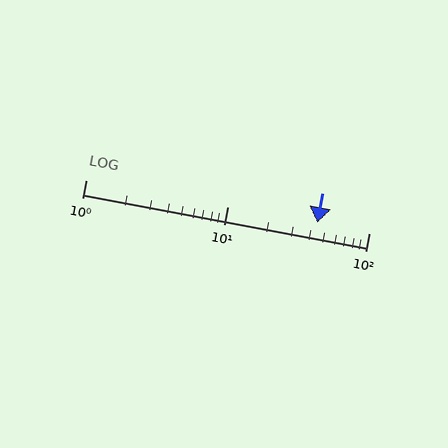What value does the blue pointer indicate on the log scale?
The pointer indicates approximately 43.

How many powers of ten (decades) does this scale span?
The scale spans 2 decades, from 1 to 100.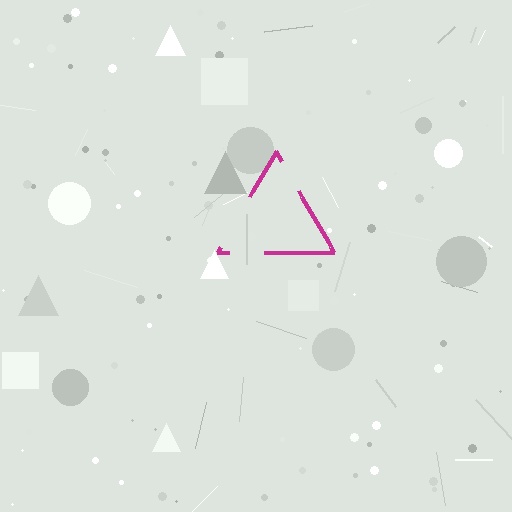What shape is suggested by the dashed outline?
The dashed outline suggests a triangle.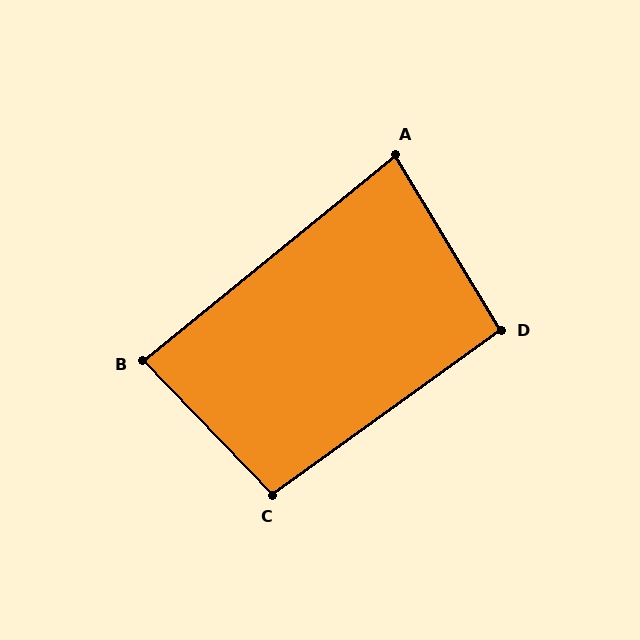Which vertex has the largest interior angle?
C, at approximately 98 degrees.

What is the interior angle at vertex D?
Approximately 95 degrees (approximately right).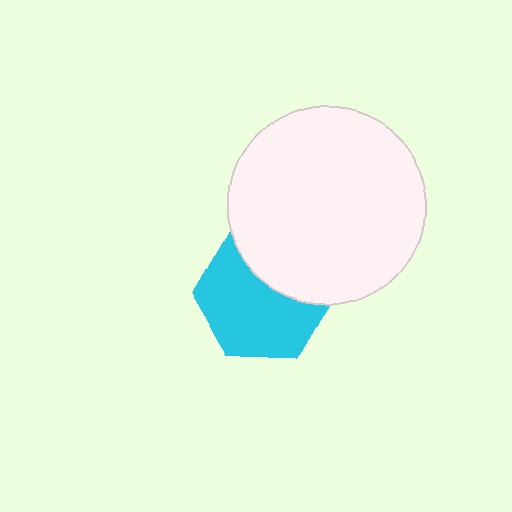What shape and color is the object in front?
The object in front is a white circle.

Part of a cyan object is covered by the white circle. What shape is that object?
It is a hexagon.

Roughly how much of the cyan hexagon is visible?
Most of it is visible (roughly 65%).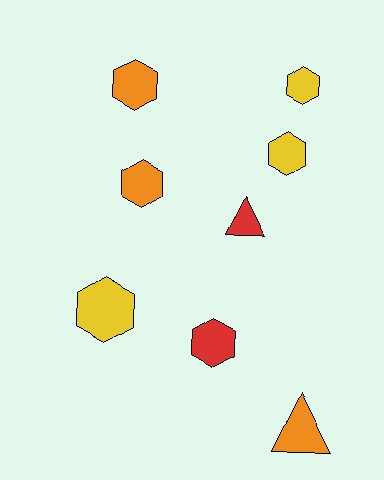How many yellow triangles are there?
There are no yellow triangles.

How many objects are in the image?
There are 8 objects.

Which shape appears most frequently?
Hexagon, with 6 objects.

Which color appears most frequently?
Orange, with 3 objects.